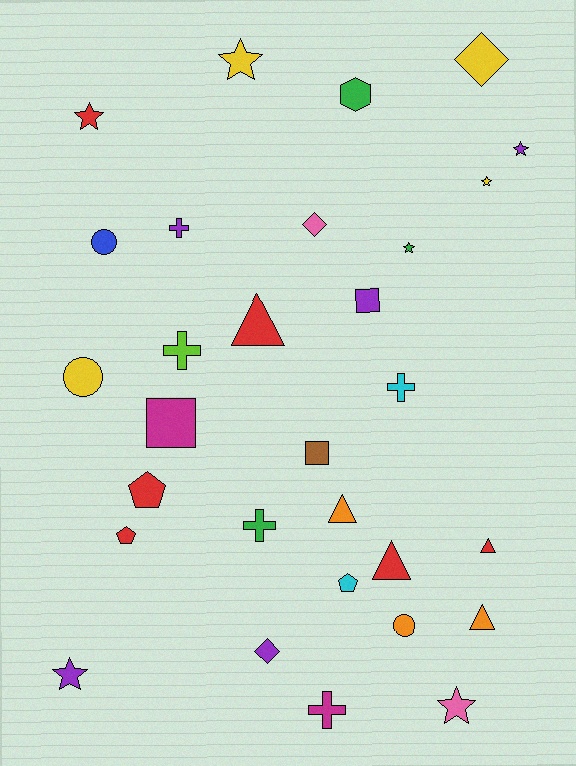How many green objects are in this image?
There are 3 green objects.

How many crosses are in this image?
There are 5 crosses.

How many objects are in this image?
There are 30 objects.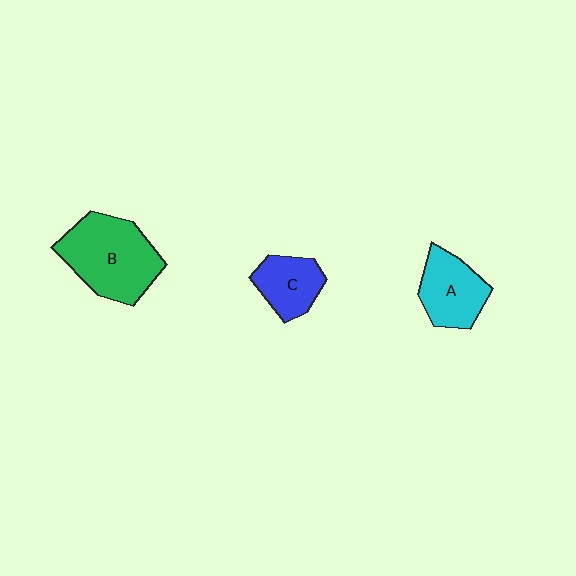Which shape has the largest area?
Shape B (green).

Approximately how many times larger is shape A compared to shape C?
Approximately 1.2 times.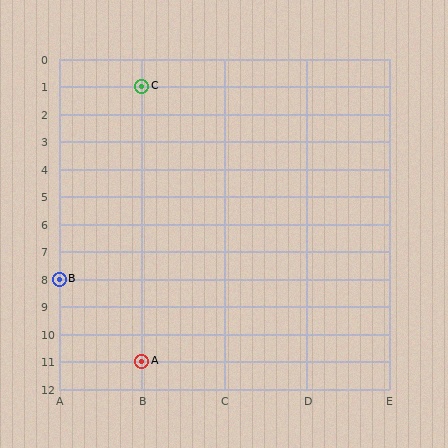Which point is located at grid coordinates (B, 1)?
Point C is at (B, 1).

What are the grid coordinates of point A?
Point A is at grid coordinates (B, 11).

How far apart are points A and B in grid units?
Points A and B are 1 column and 3 rows apart (about 3.2 grid units diagonally).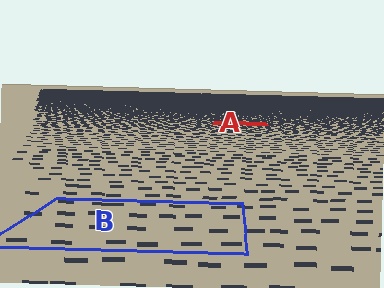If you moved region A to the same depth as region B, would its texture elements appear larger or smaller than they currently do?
They would appear larger. At a closer depth, the same texture elements are projected at a bigger on-screen size.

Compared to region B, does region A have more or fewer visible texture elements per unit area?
Region A has more texture elements per unit area — they are packed more densely because it is farther away.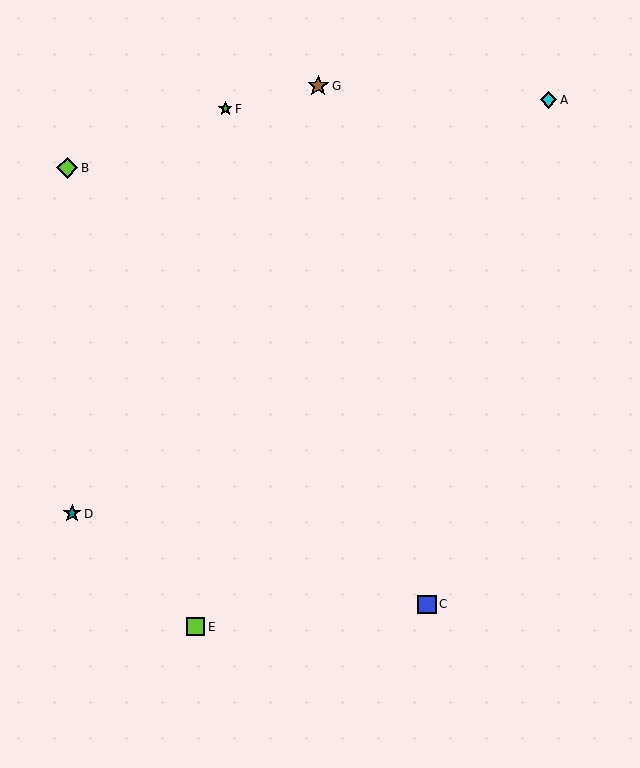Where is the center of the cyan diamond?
The center of the cyan diamond is at (548, 100).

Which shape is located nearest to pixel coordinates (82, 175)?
The lime diamond (labeled B) at (67, 168) is nearest to that location.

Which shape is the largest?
The lime diamond (labeled B) is the largest.